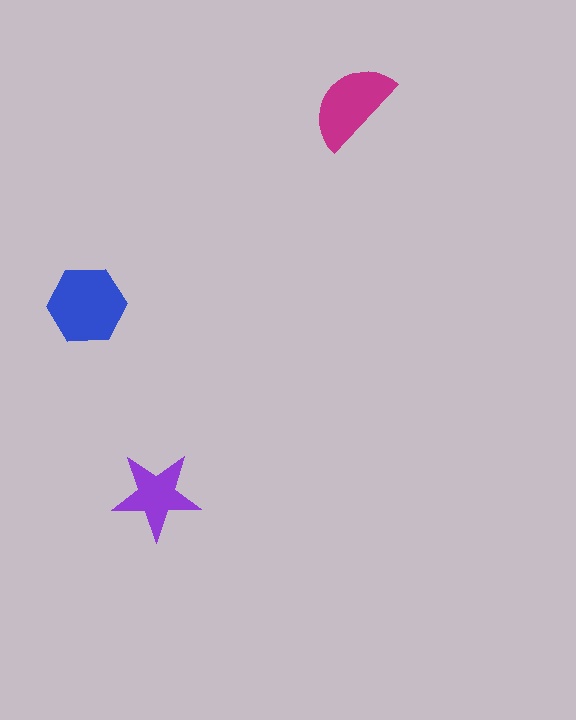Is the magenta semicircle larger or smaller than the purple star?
Larger.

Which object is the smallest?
The purple star.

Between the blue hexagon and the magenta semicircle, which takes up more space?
The blue hexagon.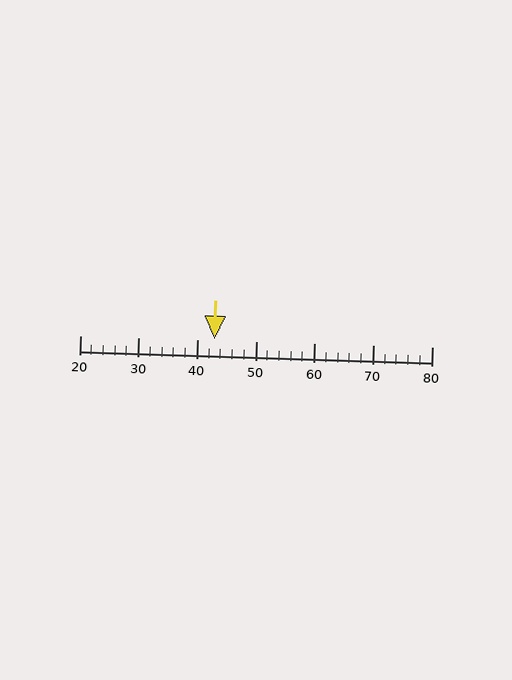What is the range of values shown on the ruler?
The ruler shows values from 20 to 80.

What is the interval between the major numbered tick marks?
The major tick marks are spaced 10 units apart.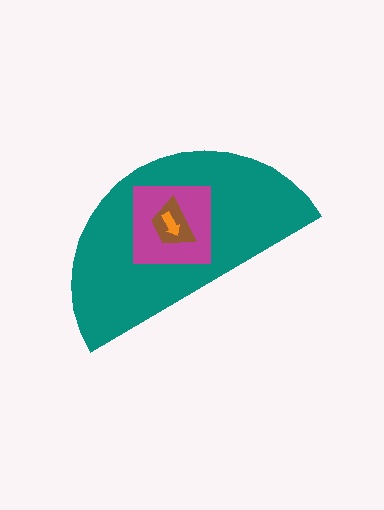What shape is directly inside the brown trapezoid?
The orange arrow.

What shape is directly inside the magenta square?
The brown trapezoid.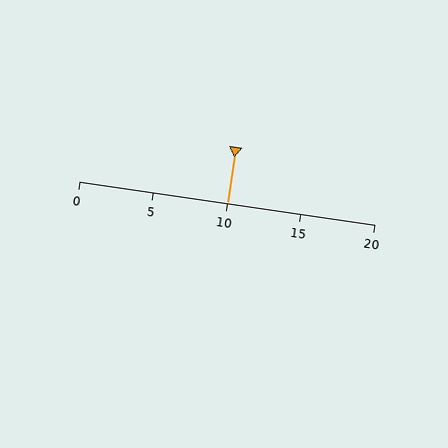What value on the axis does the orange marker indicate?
The marker indicates approximately 10.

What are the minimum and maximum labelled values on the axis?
The axis runs from 0 to 20.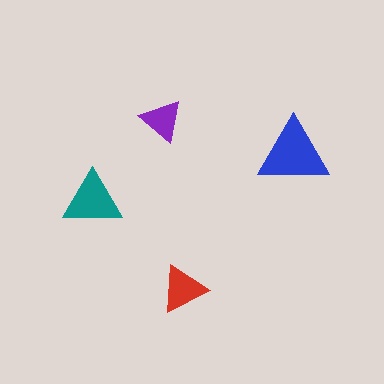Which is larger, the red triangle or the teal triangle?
The teal one.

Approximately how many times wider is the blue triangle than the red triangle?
About 1.5 times wider.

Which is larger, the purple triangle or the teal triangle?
The teal one.